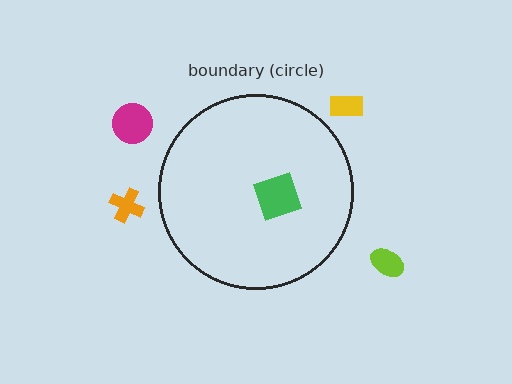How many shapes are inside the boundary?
1 inside, 4 outside.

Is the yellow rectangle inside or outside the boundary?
Outside.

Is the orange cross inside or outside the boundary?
Outside.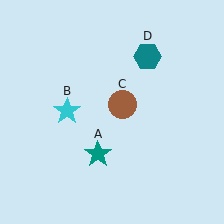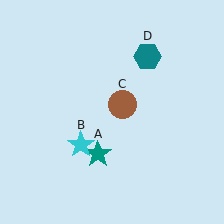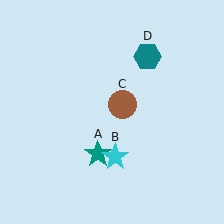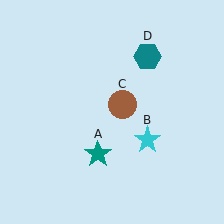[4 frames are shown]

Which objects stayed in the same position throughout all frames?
Teal star (object A) and brown circle (object C) and teal hexagon (object D) remained stationary.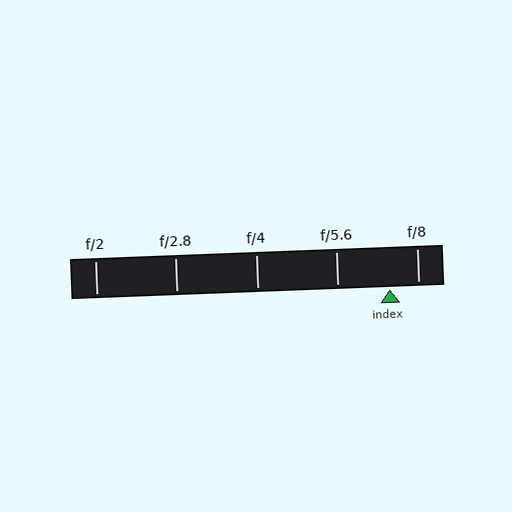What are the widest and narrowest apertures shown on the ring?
The widest aperture shown is f/2 and the narrowest is f/8.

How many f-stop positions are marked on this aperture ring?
There are 5 f-stop positions marked.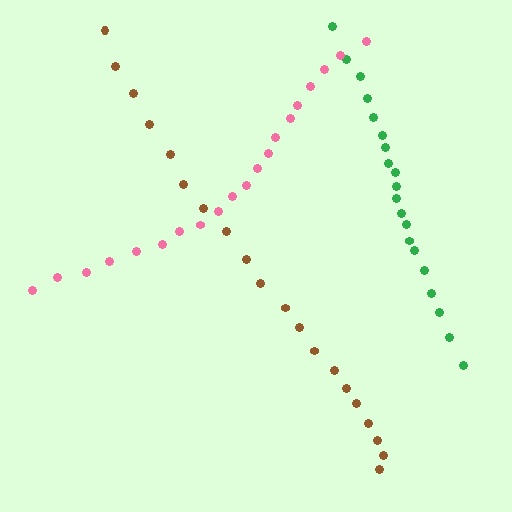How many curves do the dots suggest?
There are 3 distinct paths.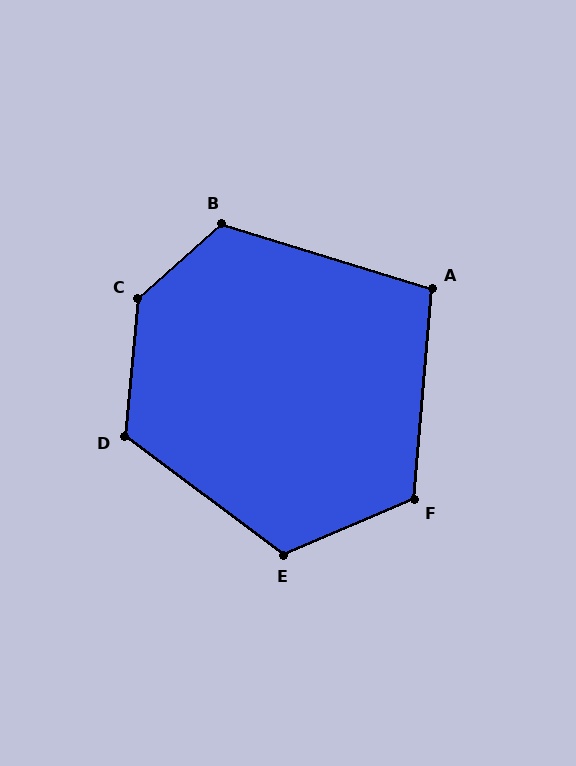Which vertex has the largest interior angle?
C, at approximately 137 degrees.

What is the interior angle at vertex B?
Approximately 121 degrees (obtuse).